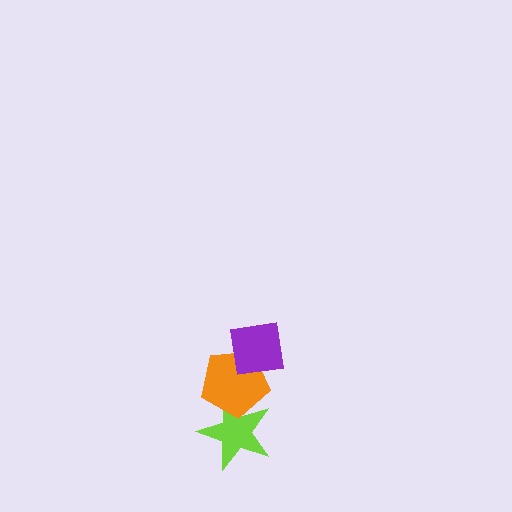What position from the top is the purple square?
The purple square is 1st from the top.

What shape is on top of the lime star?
The orange pentagon is on top of the lime star.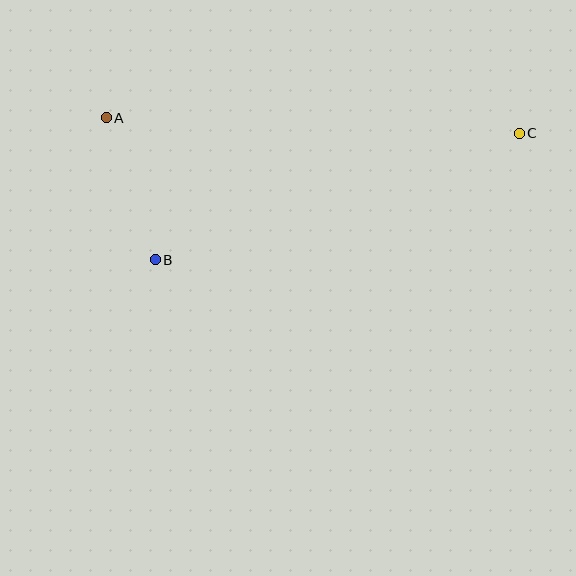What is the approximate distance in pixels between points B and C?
The distance between B and C is approximately 385 pixels.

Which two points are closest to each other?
Points A and B are closest to each other.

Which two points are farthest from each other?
Points A and C are farthest from each other.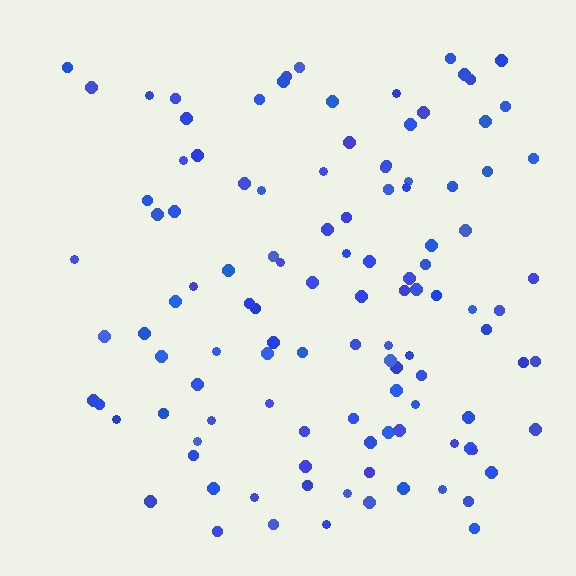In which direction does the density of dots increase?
From left to right, with the right side densest.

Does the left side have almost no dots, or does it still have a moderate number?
Still a moderate number, just noticeably fewer than the right.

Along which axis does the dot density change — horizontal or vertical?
Horizontal.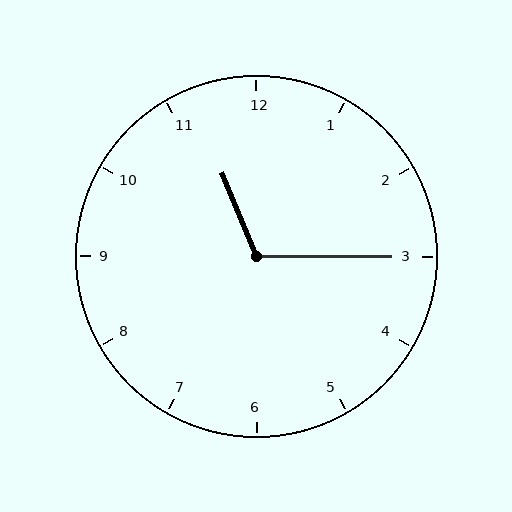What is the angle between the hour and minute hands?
Approximately 112 degrees.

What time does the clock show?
11:15.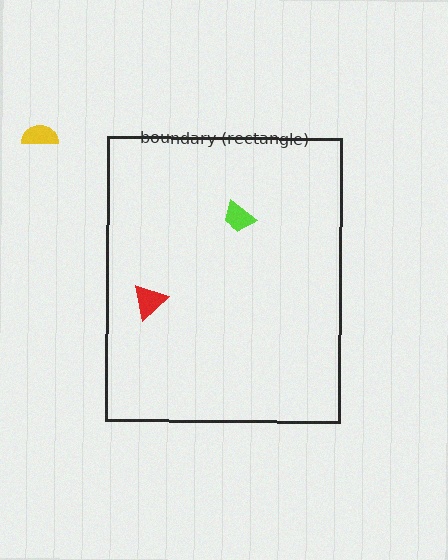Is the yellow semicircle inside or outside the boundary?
Outside.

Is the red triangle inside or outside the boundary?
Inside.